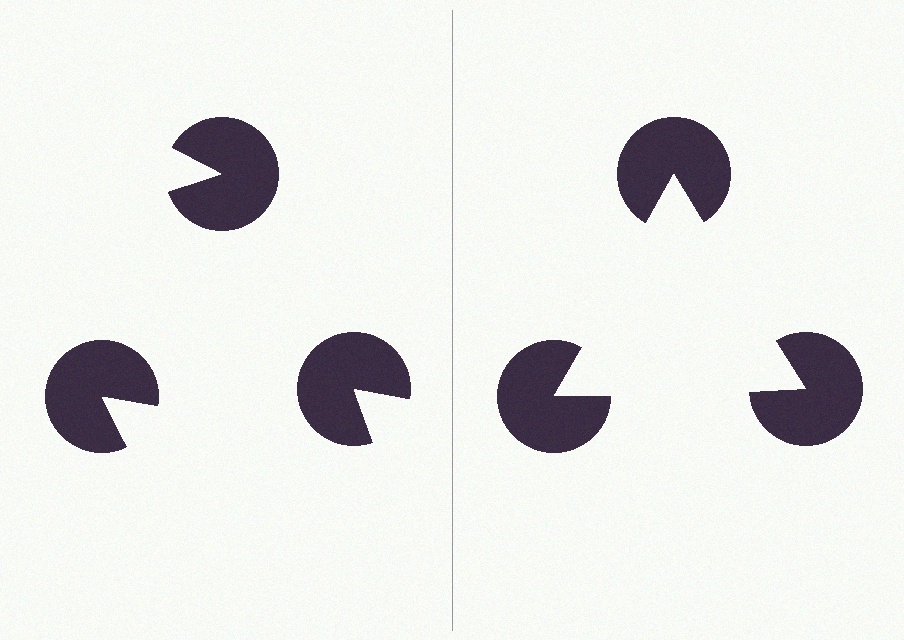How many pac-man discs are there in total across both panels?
6 — 3 on each side.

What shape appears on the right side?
An illusory triangle.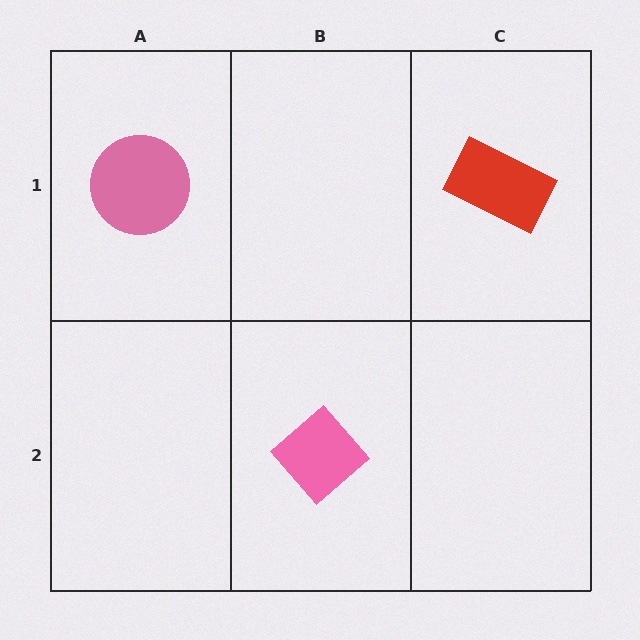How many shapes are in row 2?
1 shape.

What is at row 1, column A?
A pink circle.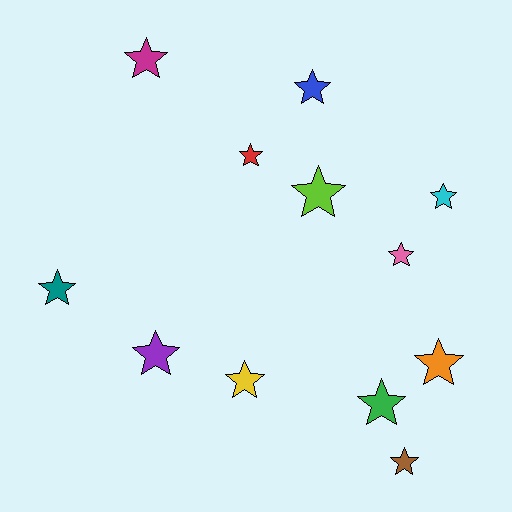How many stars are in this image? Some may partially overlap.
There are 12 stars.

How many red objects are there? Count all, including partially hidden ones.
There is 1 red object.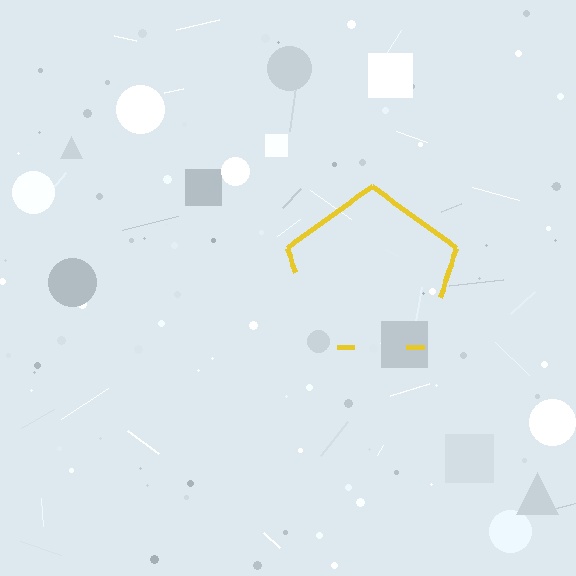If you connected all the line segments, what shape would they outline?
They would outline a pentagon.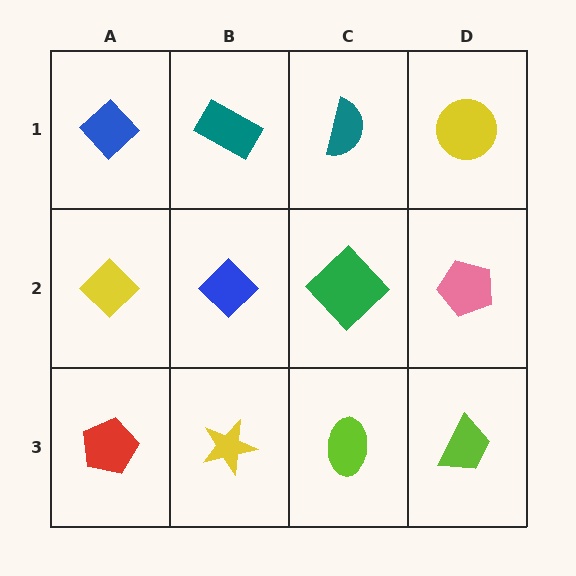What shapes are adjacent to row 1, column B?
A blue diamond (row 2, column B), a blue diamond (row 1, column A), a teal semicircle (row 1, column C).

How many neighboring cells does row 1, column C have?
3.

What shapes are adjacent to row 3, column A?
A yellow diamond (row 2, column A), a yellow star (row 3, column B).